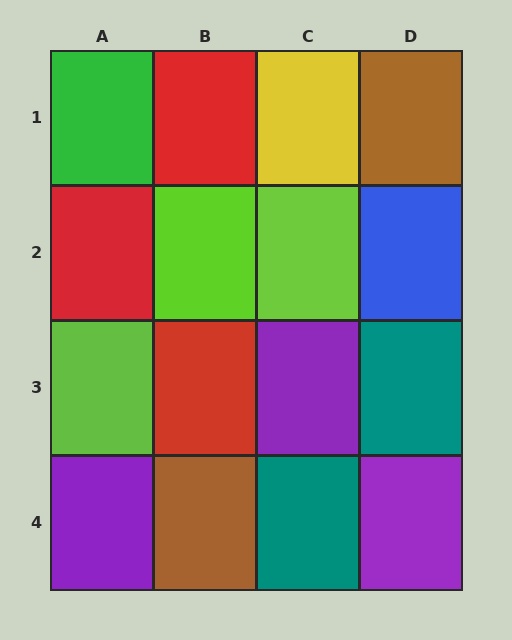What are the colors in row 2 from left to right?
Red, lime, lime, blue.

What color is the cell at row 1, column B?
Red.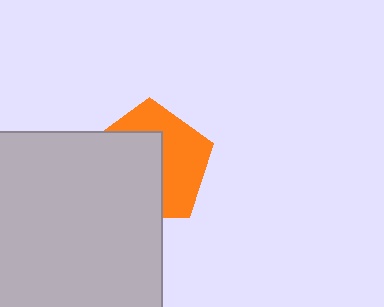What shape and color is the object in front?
The object in front is a light gray rectangle.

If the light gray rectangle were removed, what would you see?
You would see the complete orange pentagon.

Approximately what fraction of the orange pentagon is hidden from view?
Roughly 53% of the orange pentagon is hidden behind the light gray rectangle.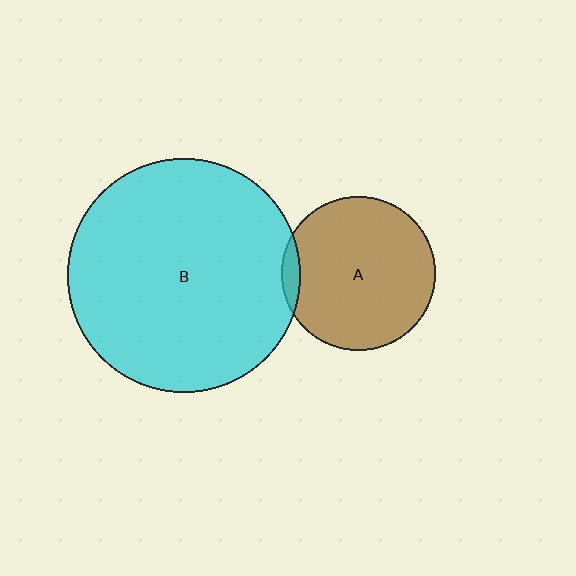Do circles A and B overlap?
Yes.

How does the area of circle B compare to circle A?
Approximately 2.3 times.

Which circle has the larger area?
Circle B (cyan).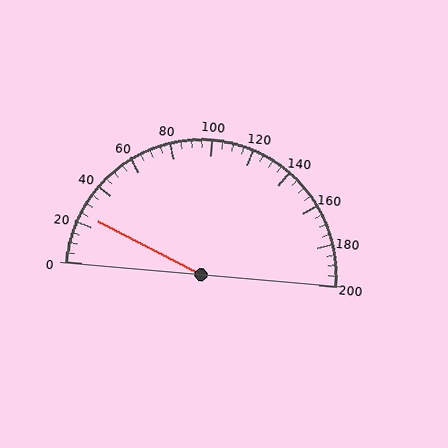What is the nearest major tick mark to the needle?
The nearest major tick mark is 20.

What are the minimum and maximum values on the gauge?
The gauge ranges from 0 to 200.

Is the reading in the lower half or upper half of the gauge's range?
The reading is in the lower half of the range (0 to 200).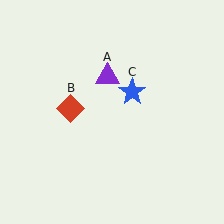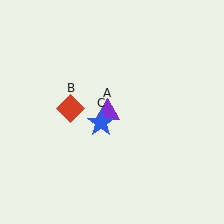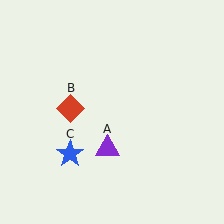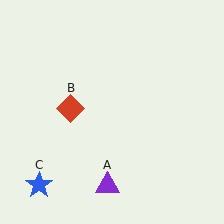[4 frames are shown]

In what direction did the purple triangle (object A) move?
The purple triangle (object A) moved down.